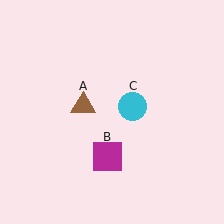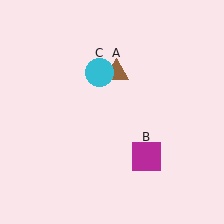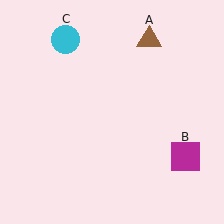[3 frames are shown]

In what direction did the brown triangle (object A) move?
The brown triangle (object A) moved up and to the right.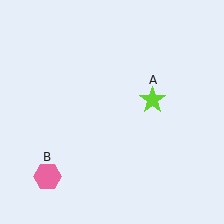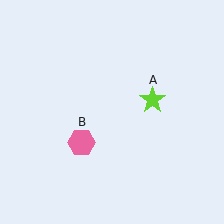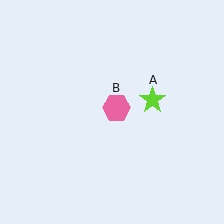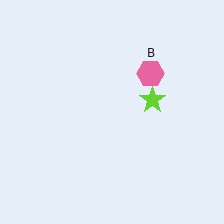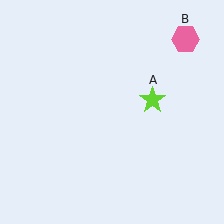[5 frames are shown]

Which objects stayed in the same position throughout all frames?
Lime star (object A) remained stationary.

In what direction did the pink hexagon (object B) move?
The pink hexagon (object B) moved up and to the right.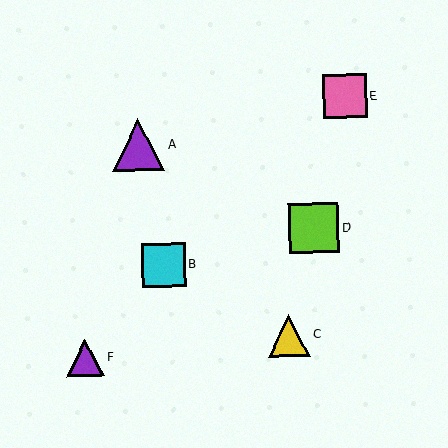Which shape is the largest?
The purple triangle (labeled A) is the largest.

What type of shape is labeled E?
Shape E is a pink square.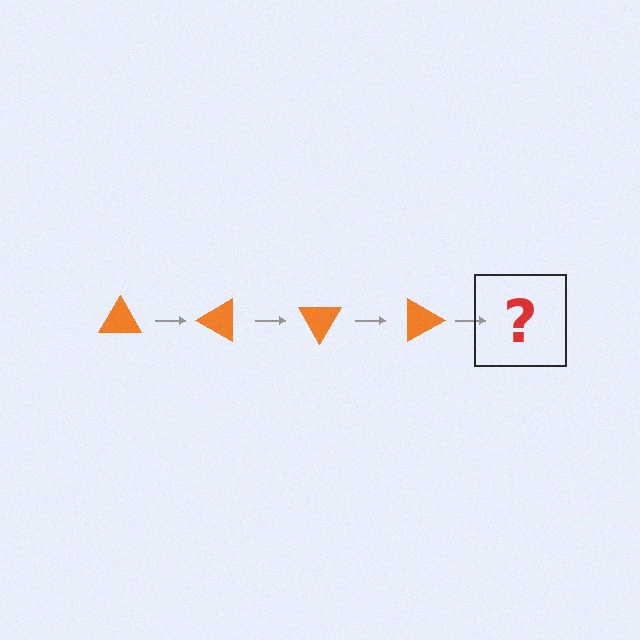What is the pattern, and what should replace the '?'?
The pattern is that the triangle rotates 30 degrees each step. The '?' should be an orange triangle rotated 120 degrees.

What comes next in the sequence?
The next element should be an orange triangle rotated 120 degrees.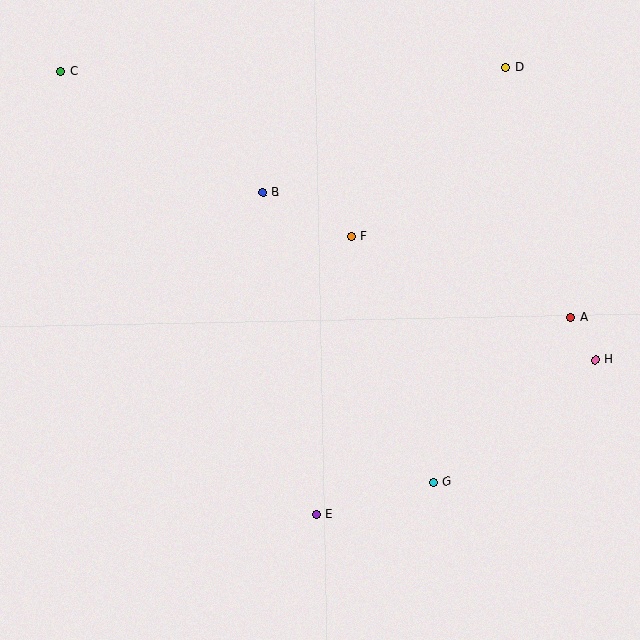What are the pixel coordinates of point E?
Point E is at (316, 515).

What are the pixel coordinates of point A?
Point A is at (571, 317).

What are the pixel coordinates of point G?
Point G is at (434, 482).